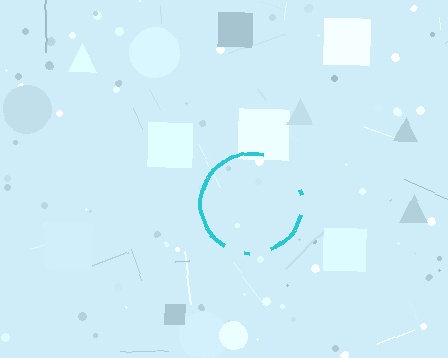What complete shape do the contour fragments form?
The contour fragments form a circle.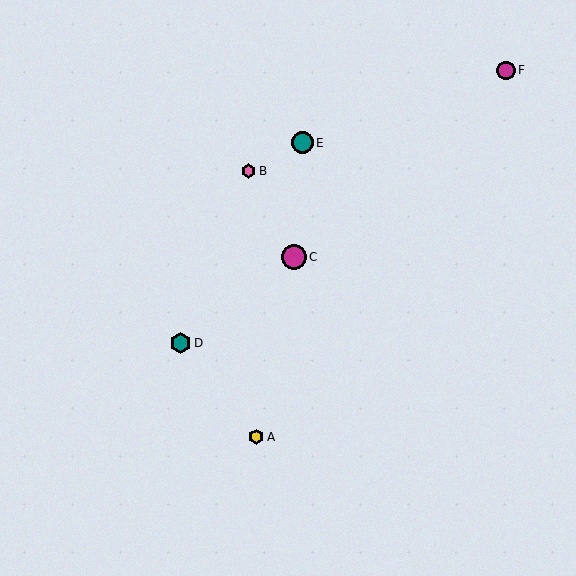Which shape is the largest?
The magenta circle (labeled C) is the largest.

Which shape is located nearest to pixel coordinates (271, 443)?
The yellow hexagon (labeled A) at (256, 437) is nearest to that location.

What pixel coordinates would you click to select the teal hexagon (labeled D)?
Click at (181, 343) to select the teal hexagon D.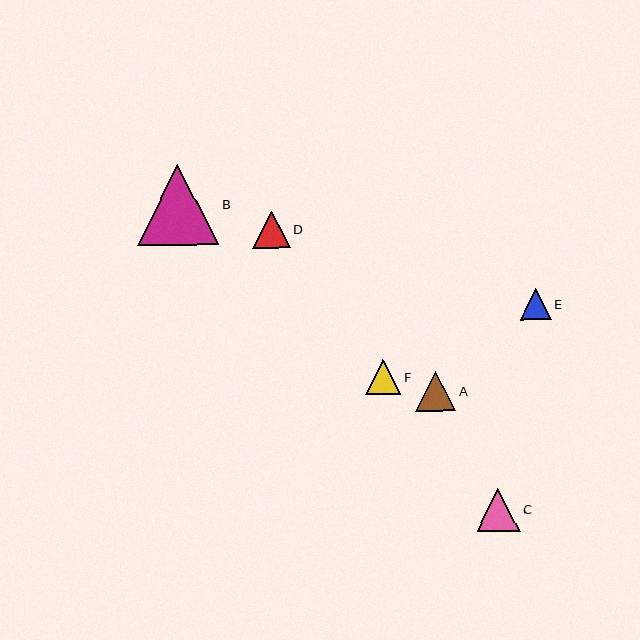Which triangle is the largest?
Triangle B is the largest with a size of approximately 81 pixels.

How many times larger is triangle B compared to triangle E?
Triangle B is approximately 2.6 times the size of triangle E.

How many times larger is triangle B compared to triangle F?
Triangle B is approximately 2.3 times the size of triangle F.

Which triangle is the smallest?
Triangle E is the smallest with a size of approximately 31 pixels.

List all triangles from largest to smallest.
From largest to smallest: B, C, A, D, F, E.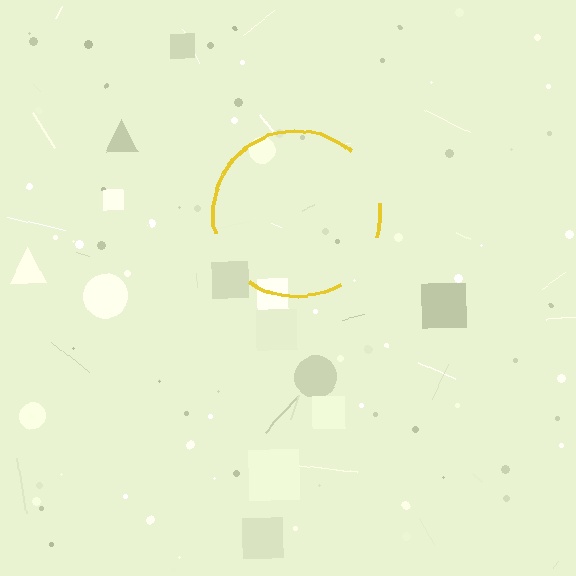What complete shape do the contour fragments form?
The contour fragments form a circle.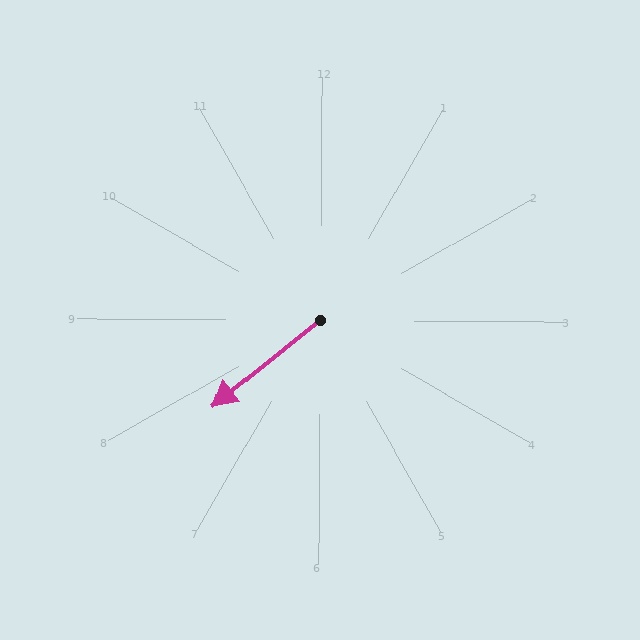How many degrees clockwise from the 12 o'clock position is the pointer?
Approximately 231 degrees.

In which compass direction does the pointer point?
Southwest.